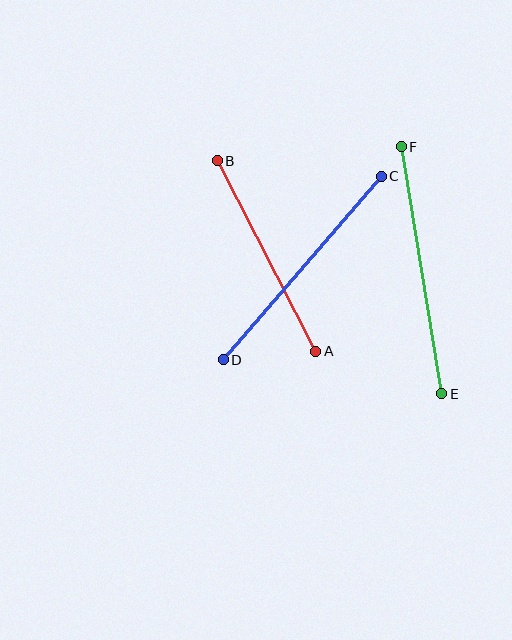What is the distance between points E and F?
The distance is approximately 250 pixels.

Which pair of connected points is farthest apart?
Points E and F are farthest apart.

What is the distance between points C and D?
The distance is approximately 242 pixels.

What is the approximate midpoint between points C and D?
The midpoint is at approximately (302, 268) pixels.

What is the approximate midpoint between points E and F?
The midpoint is at approximately (422, 270) pixels.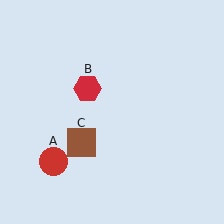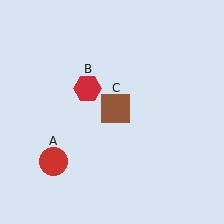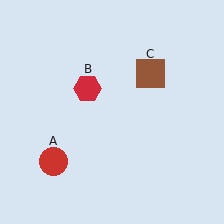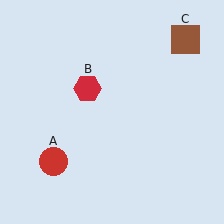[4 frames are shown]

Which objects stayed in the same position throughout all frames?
Red circle (object A) and red hexagon (object B) remained stationary.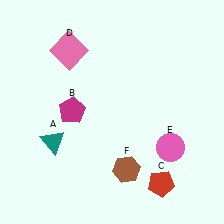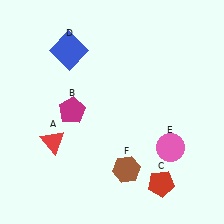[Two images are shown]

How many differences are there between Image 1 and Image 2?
There are 2 differences between the two images.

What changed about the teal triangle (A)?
In Image 1, A is teal. In Image 2, it changed to red.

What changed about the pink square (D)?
In Image 1, D is pink. In Image 2, it changed to blue.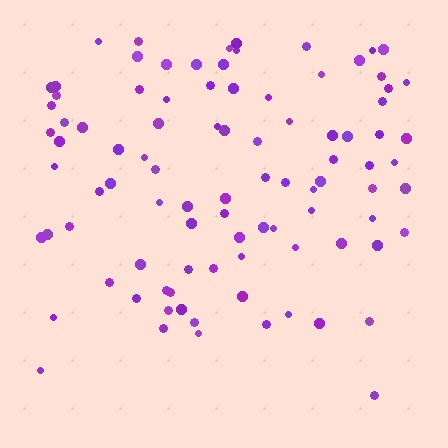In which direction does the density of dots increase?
From bottom to top, with the top side densest.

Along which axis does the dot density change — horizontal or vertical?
Vertical.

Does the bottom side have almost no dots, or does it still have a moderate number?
Still a moderate number, just noticeably fewer than the top.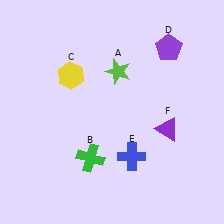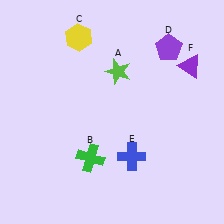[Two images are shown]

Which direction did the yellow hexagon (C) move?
The yellow hexagon (C) moved up.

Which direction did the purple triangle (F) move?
The purple triangle (F) moved up.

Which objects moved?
The objects that moved are: the yellow hexagon (C), the purple triangle (F).